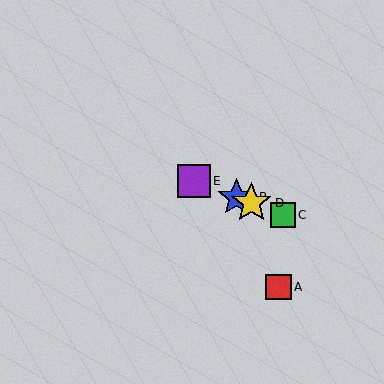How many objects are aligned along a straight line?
4 objects (B, C, D, E) are aligned along a straight line.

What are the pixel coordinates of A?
Object A is at (279, 287).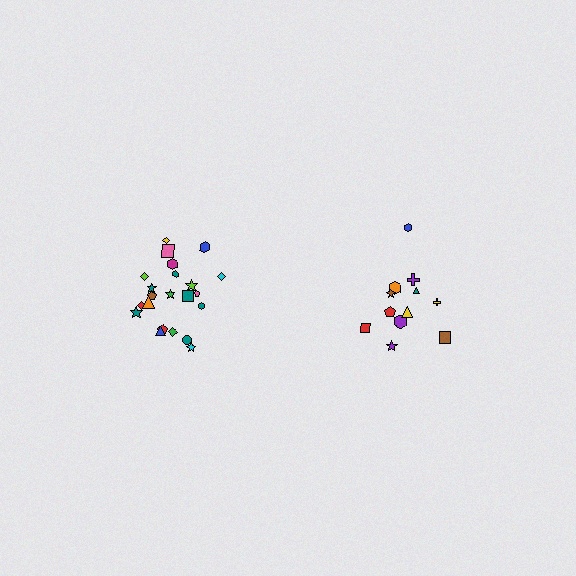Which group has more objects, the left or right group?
The left group.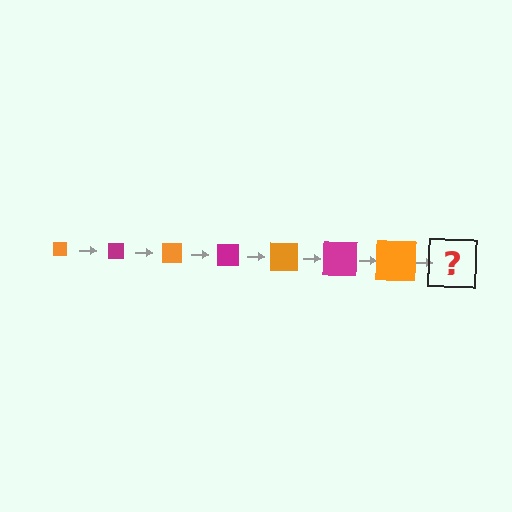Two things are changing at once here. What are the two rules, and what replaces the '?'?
The two rules are that the square grows larger each step and the color cycles through orange and magenta. The '?' should be a magenta square, larger than the previous one.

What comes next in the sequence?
The next element should be a magenta square, larger than the previous one.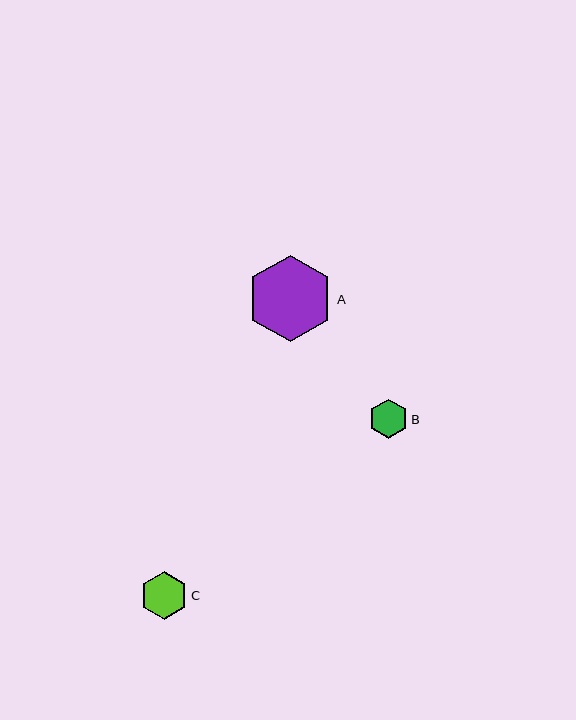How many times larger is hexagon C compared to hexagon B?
Hexagon C is approximately 1.2 times the size of hexagon B.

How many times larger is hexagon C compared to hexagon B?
Hexagon C is approximately 1.2 times the size of hexagon B.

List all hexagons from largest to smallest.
From largest to smallest: A, C, B.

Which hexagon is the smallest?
Hexagon B is the smallest with a size of approximately 40 pixels.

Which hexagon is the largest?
Hexagon A is the largest with a size of approximately 87 pixels.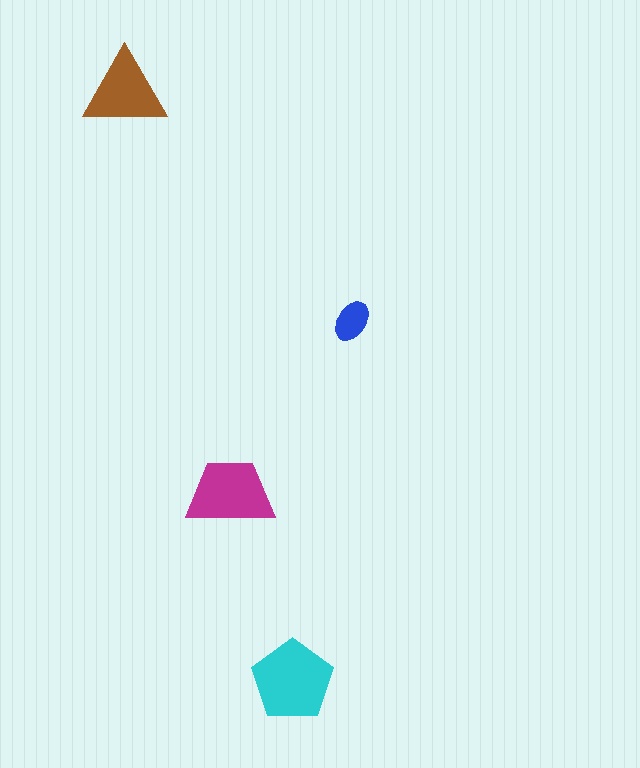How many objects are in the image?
There are 4 objects in the image.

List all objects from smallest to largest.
The blue ellipse, the brown triangle, the magenta trapezoid, the cyan pentagon.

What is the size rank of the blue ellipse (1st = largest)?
4th.